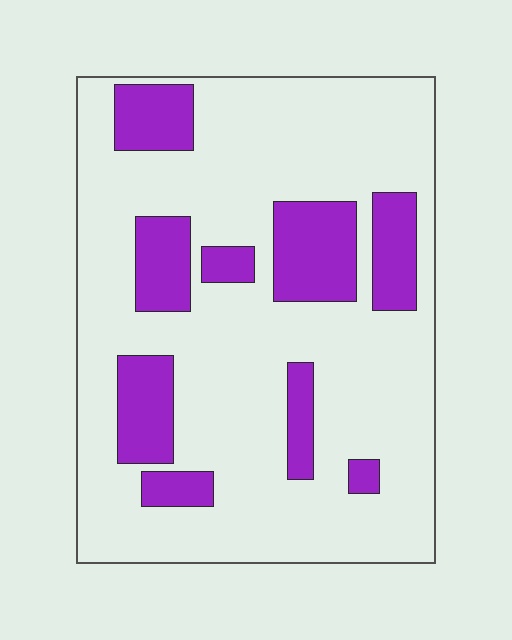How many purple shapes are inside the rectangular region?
9.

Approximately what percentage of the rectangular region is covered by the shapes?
Approximately 25%.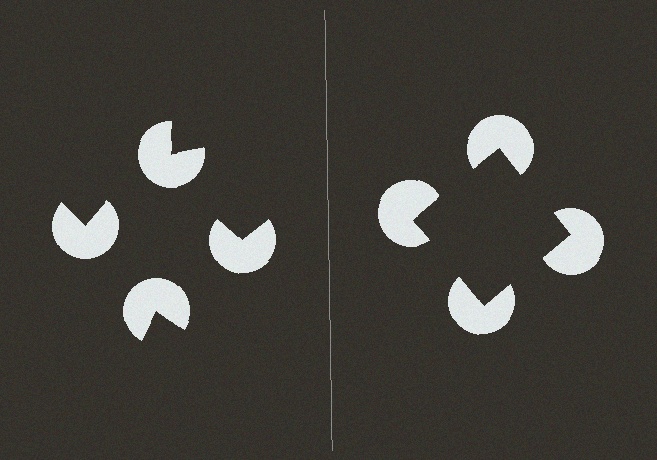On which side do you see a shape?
An illusory square appears on the right side. On the left side the wedge cuts are rotated, so no coherent shape forms.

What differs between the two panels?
The pac-man discs are positioned identically on both sides; only the wedge orientations differ. On the right they align to a square; on the left they are misaligned.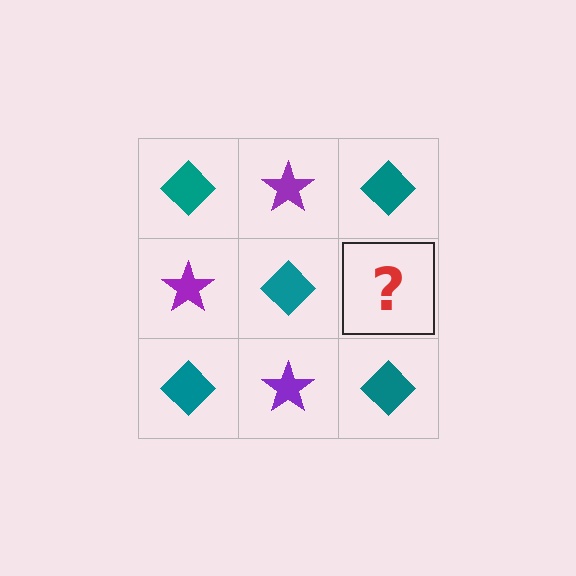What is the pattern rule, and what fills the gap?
The rule is that it alternates teal diamond and purple star in a checkerboard pattern. The gap should be filled with a purple star.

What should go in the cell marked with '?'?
The missing cell should contain a purple star.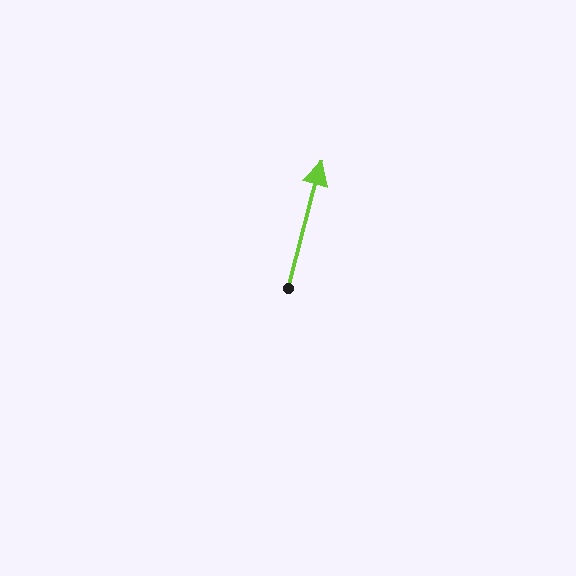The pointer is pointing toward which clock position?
Roughly 12 o'clock.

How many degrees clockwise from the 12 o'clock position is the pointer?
Approximately 15 degrees.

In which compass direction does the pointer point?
North.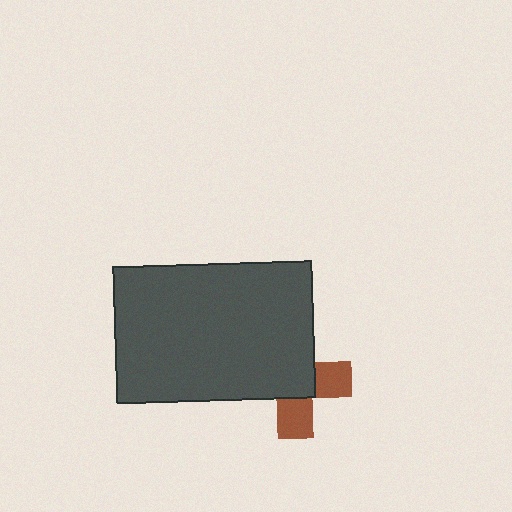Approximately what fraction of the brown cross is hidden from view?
Roughly 61% of the brown cross is hidden behind the dark gray rectangle.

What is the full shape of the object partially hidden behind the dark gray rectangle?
The partially hidden object is a brown cross.